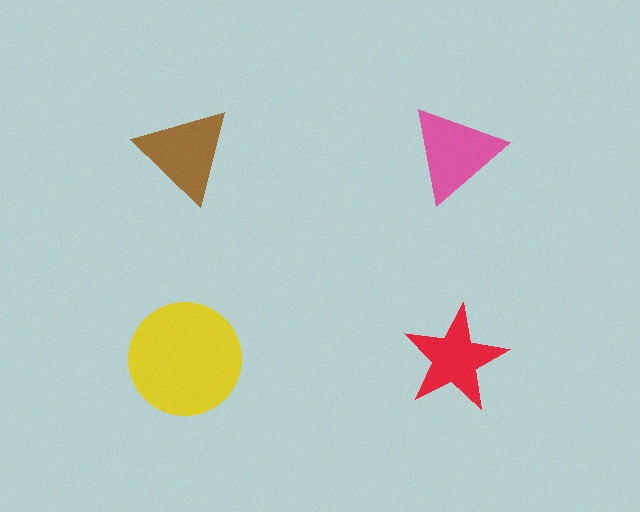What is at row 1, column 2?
A pink triangle.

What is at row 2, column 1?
A yellow circle.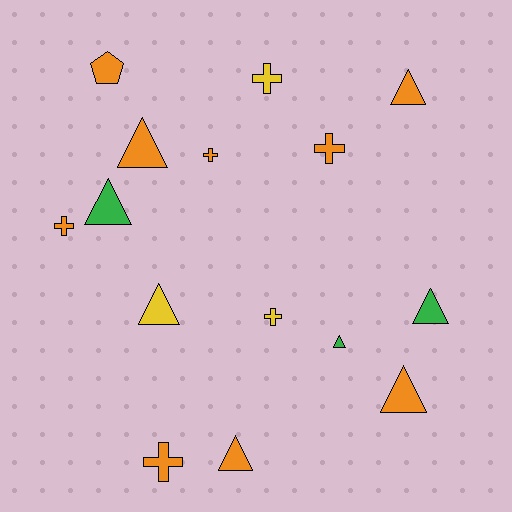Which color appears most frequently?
Orange, with 9 objects.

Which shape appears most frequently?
Triangle, with 8 objects.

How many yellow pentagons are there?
There are no yellow pentagons.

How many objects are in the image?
There are 15 objects.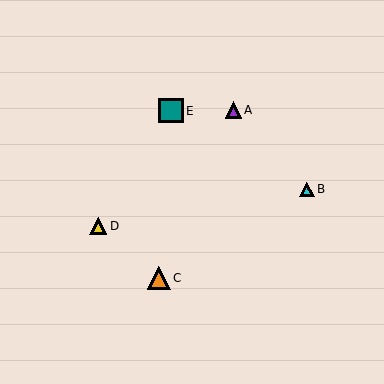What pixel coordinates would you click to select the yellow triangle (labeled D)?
Click at (98, 226) to select the yellow triangle D.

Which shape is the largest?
The teal square (labeled E) is the largest.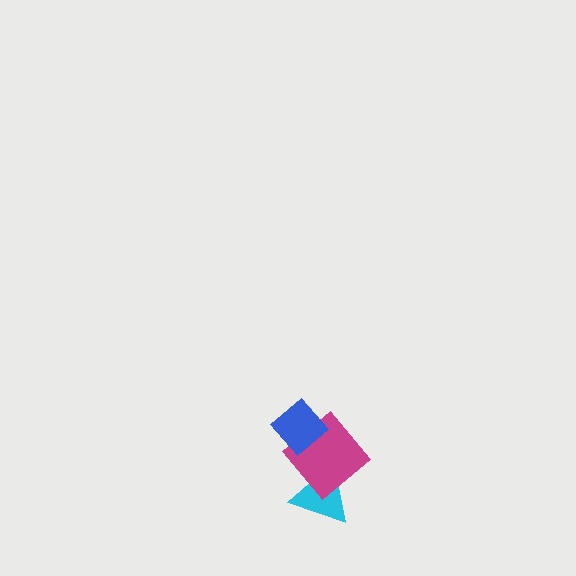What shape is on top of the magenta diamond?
The blue diamond is on top of the magenta diamond.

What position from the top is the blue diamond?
The blue diamond is 1st from the top.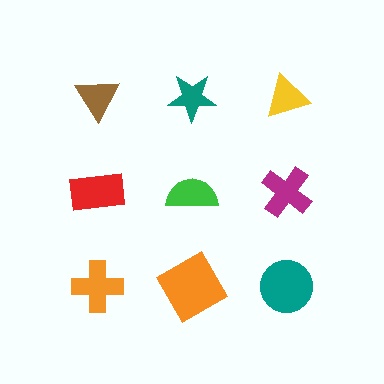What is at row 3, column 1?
An orange cross.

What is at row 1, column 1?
A brown triangle.